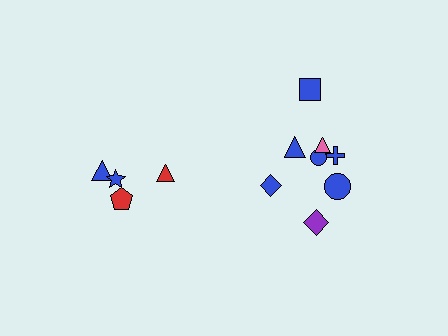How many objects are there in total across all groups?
There are 12 objects.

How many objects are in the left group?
There are 4 objects.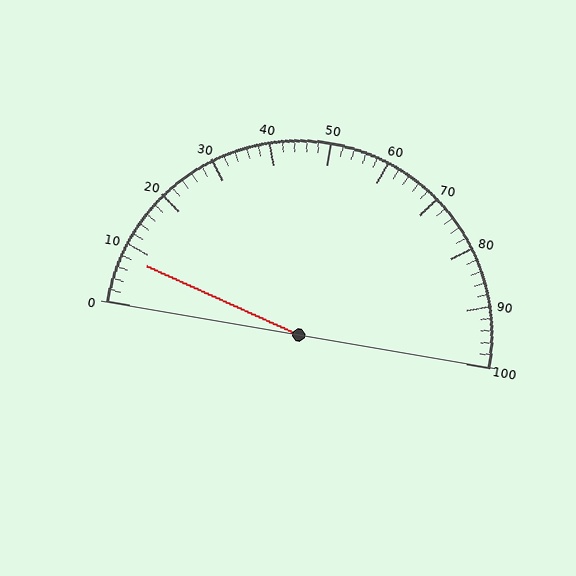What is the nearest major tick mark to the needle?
The nearest major tick mark is 10.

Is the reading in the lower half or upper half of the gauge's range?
The reading is in the lower half of the range (0 to 100).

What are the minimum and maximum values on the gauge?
The gauge ranges from 0 to 100.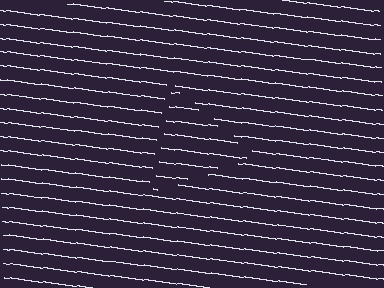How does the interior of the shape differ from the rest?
The interior of the shape contains the same grating, shifted by half a period — the contour is defined by the phase discontinuity where line-ends from the inner and outer gratings abut.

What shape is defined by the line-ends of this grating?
An illusory triangle. The interior of the shape contains the same grating, shifted by half a period — the contour is defined by the phase discontinuity where line-ends from the inner and outer gratings abut.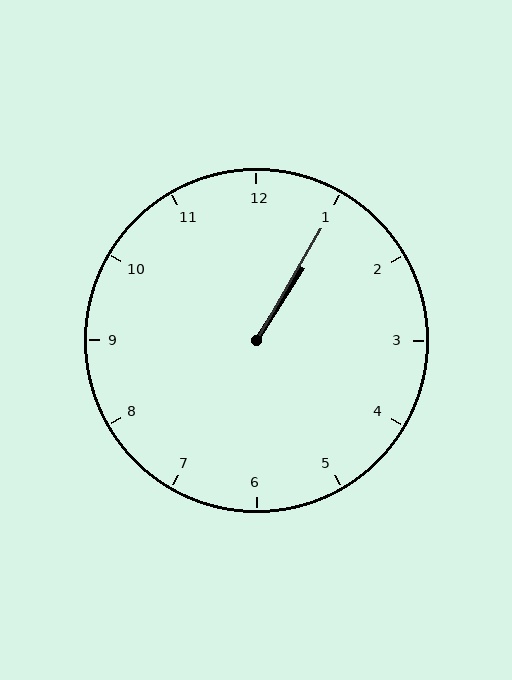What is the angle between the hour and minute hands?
Approximately 2 degrees.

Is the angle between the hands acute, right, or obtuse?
It is acute.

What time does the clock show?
1:05.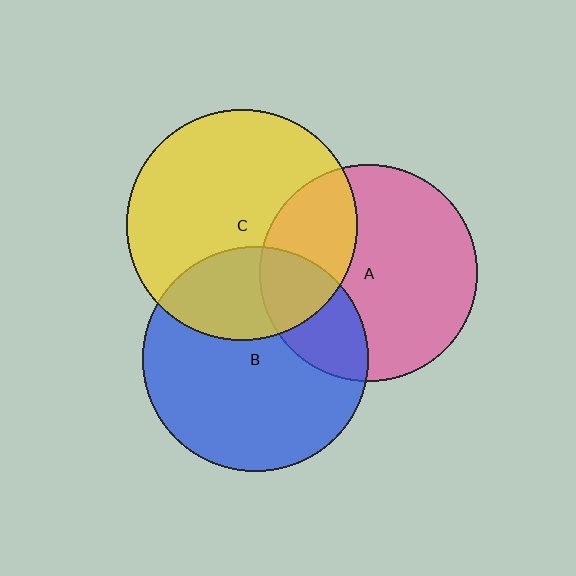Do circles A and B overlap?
Yes.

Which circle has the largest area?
Circle C (yellow).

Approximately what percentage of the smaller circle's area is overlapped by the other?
Approximately 25%.